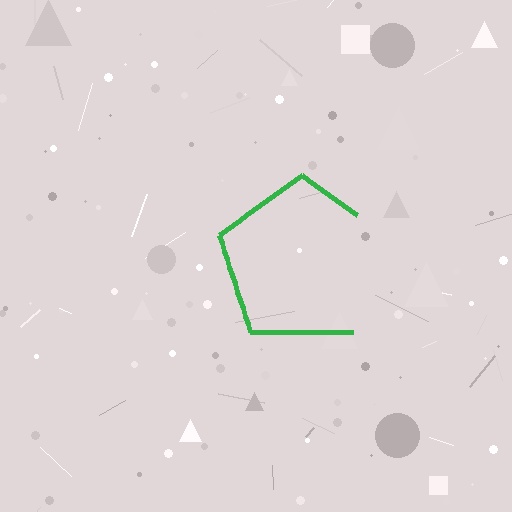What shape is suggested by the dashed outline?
The dashed outline suggests a pentagon.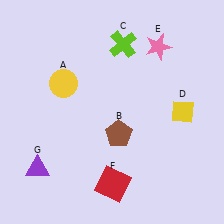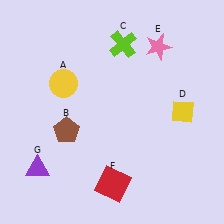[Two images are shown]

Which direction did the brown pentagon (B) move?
The brown pentagon (B) moved left.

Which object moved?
The brown pentagon (B) moved left.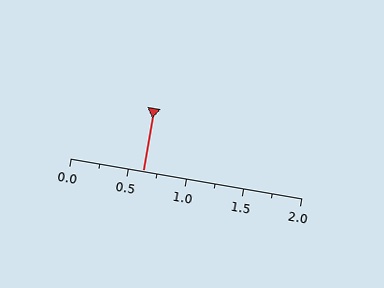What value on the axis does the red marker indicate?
The marker indicates approximately 0.62.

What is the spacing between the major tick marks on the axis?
The major ticks are spaced 0.5 apart.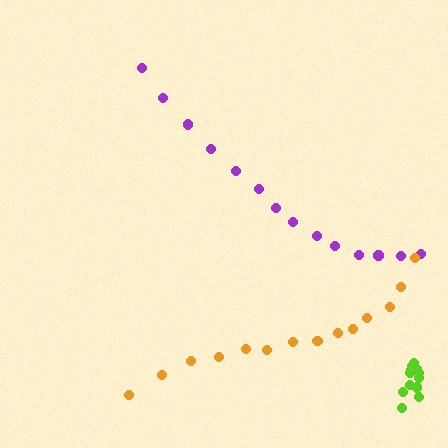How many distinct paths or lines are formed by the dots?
There are 3 distinct paths.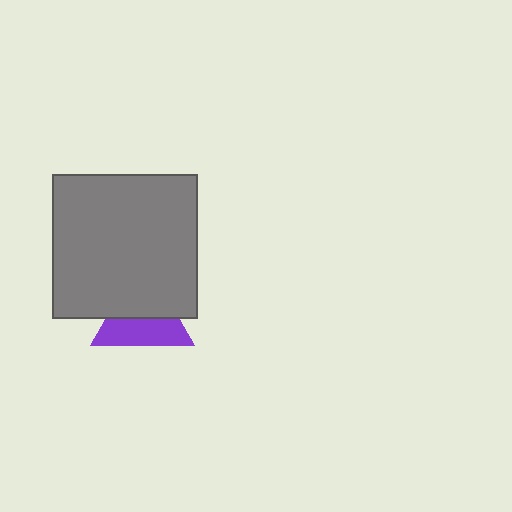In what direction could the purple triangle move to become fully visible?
The purple triangle could move down. That would shift it out from behind the gray square entirely.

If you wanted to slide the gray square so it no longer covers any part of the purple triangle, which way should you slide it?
Slide it up — that is the most direct way to separate the two shapes.